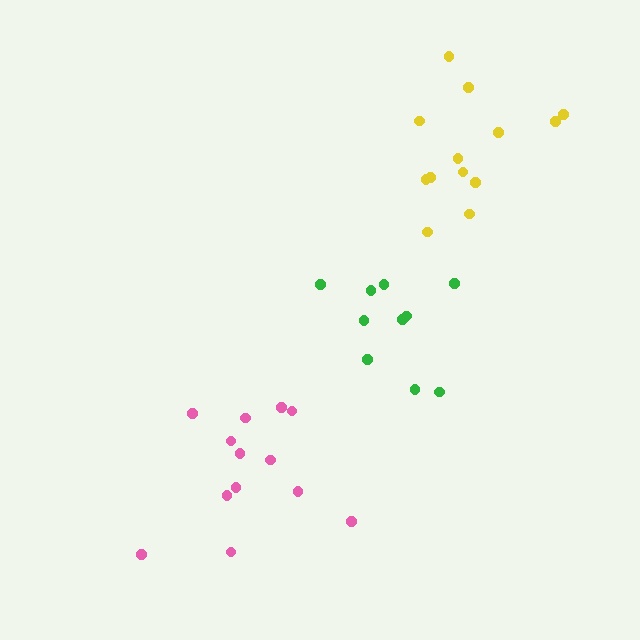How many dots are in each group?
Group 1: 13 dots, Group 2: 10 dots, Group 3: 13 dots (36 total).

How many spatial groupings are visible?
There are 3 spatial groupings.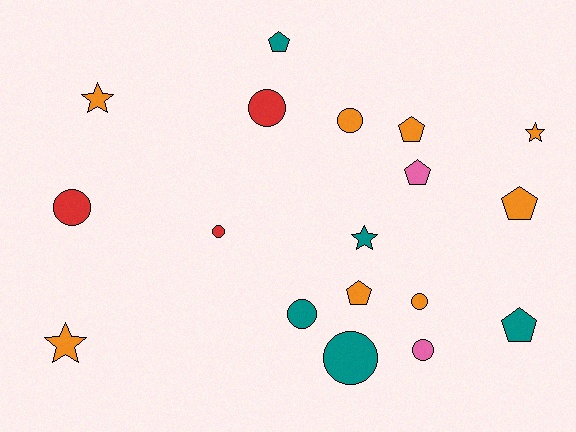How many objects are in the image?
There are 18 objects.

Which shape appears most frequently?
Circle, with 8 objects.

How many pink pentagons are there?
There is 1 pink pentagon.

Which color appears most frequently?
Orange, with 8 objects.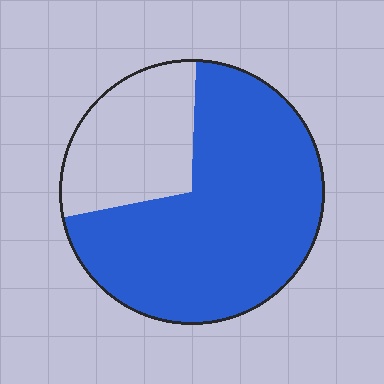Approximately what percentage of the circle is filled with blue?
Approximately 70%.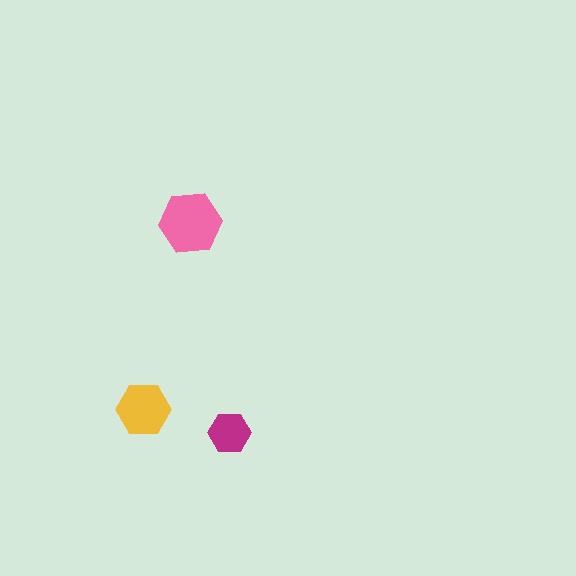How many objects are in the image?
There are 3 objects in the image.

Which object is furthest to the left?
The yellow hexagon is leftmost.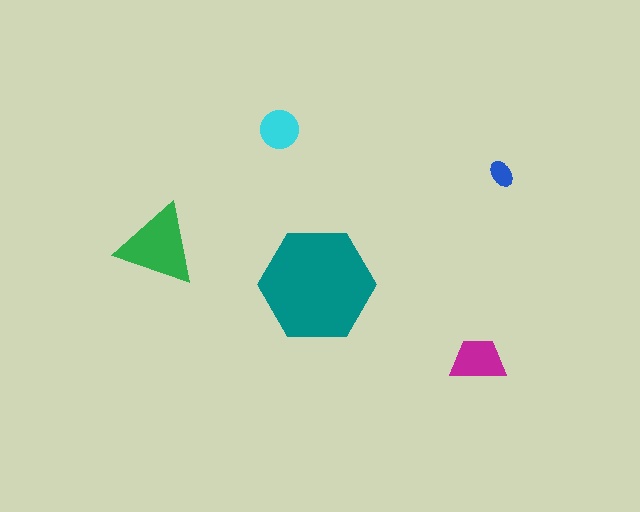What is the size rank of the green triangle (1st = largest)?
2nd.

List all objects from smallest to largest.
The blue ellipse, the cyan circle, the magenta trapezoid, the green triangle, the teal hexagon.